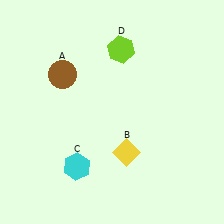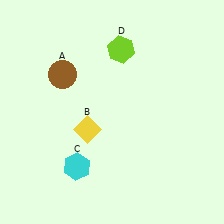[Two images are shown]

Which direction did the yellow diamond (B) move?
The yellow diamond (B) moved left.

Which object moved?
The yellow diamond (B) moved left.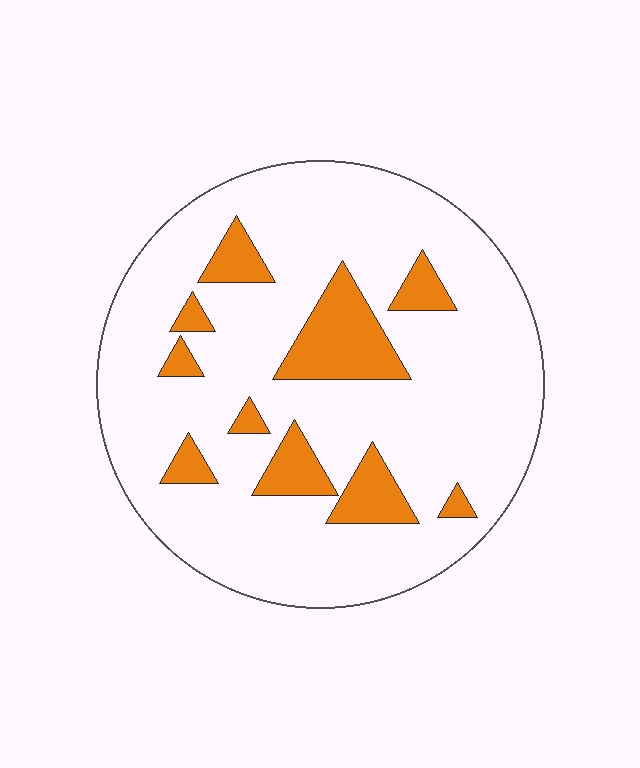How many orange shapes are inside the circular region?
10.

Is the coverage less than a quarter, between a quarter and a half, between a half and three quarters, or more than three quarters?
Less than a quarter.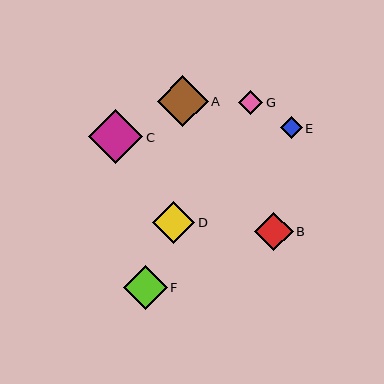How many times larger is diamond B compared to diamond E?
Diamond B is approximately 1.8 times the size of diamond E.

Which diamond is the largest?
Diamond C is the largest with a size of approximately 55 pixels.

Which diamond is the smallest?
Diamond E is the smallest with a size of approximately 22 pixels.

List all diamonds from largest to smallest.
From largest to smallest: C, A, F, D, B, G, E.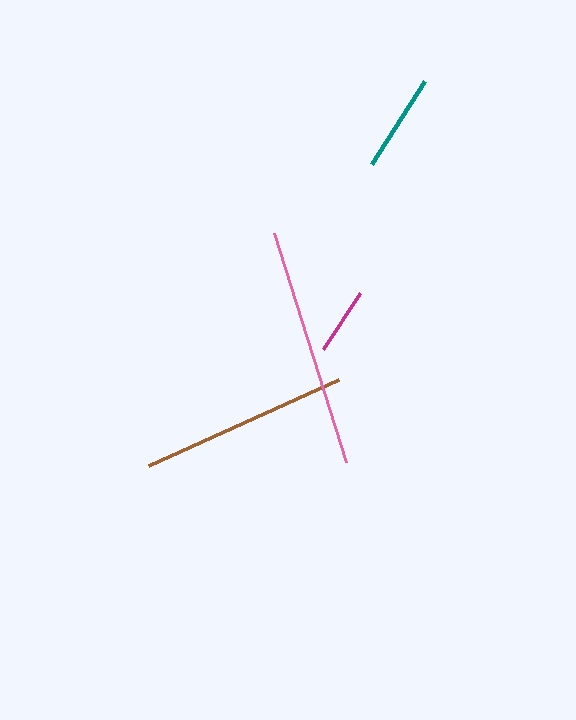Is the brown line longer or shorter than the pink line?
The pink line is longer than the brown line.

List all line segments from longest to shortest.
From longest to shortest: pink, brown, teal, magenta.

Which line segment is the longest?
The pink line is the longest at approximately 241 pixels.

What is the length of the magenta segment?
The magenta segment is approximately 67 pixels long.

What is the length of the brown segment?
The brown segment is approximately 209 pixels long.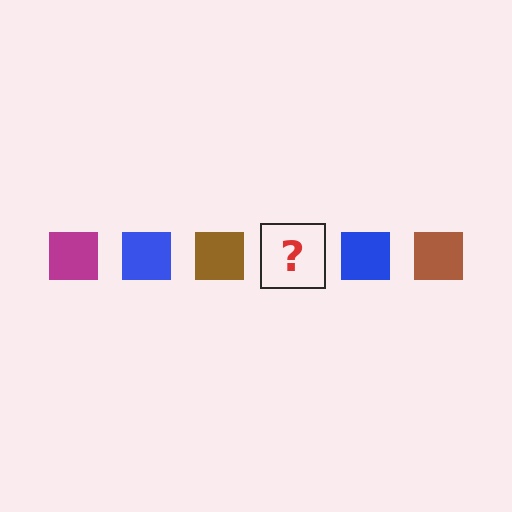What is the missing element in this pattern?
The missing element is a magenta square.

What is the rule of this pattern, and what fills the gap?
The rule is that the pattern cycles through magenta, blue, brown squares. The gap should be filled with a magenta square.